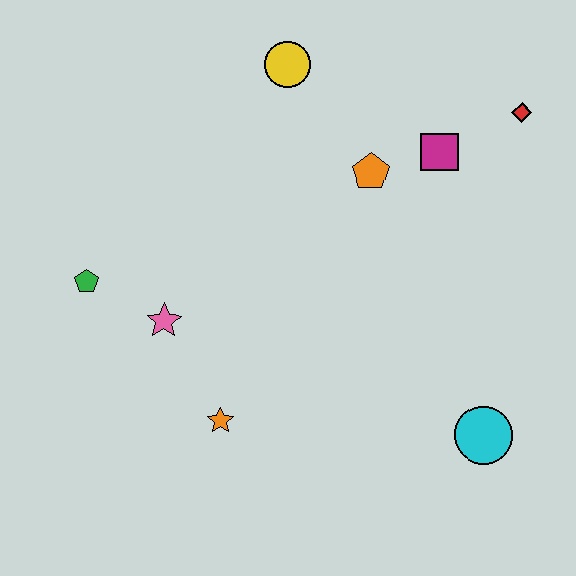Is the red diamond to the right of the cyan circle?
Yes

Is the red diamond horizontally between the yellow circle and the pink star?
No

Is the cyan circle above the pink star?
No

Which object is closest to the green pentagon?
The pink star is closest to the green pentagon.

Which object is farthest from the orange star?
The red diamond is farthest from the orange star.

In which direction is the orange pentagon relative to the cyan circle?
The orange pentagon is above the cyan circle.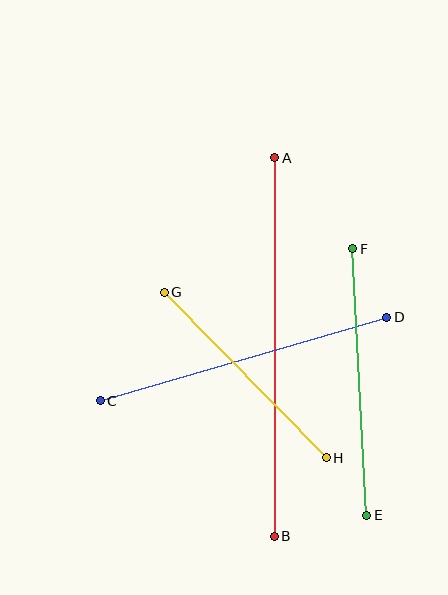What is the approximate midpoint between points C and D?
The midpoint is at approximately (244, 359) pixels.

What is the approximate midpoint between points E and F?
The midpoint is at approximately (360, 382) pixels.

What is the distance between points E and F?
The distance is approximately 267 pixels.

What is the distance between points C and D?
The distance is approximately 298 pixels.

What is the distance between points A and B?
The distance is approximately 378 pixels.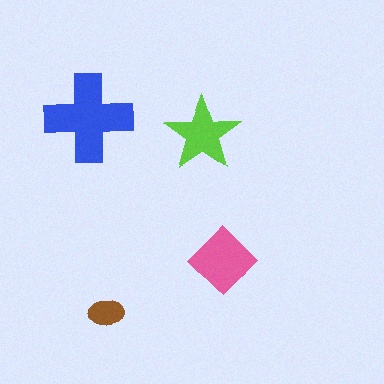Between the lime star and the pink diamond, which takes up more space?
The pink diamond.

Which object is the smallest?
The brown ellipse.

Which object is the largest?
The blue cross.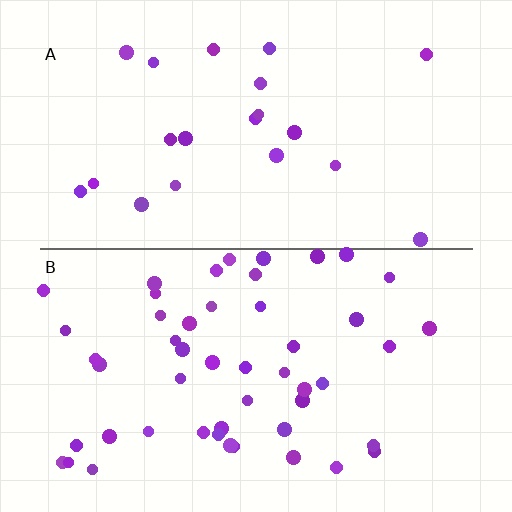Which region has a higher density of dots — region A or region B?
B (the bottom).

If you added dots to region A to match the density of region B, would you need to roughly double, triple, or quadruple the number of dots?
Approximately double.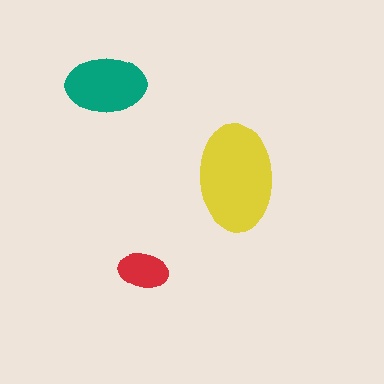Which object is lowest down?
The red ellipse is bottommost.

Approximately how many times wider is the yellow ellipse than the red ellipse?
About 2 times wider.